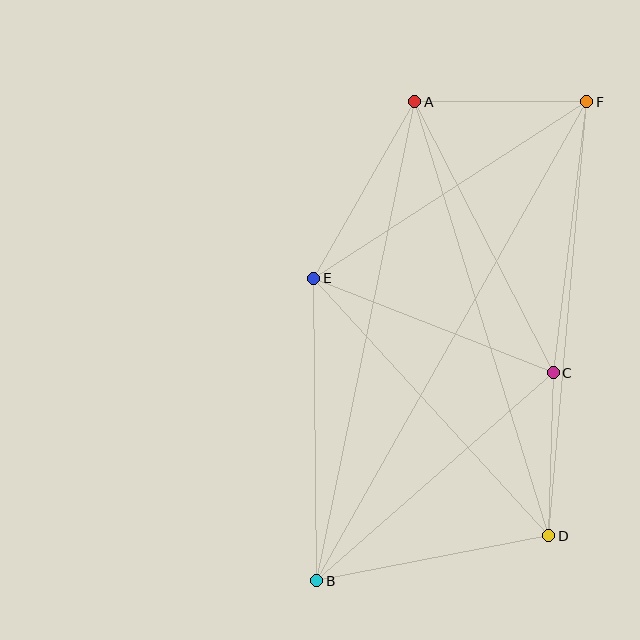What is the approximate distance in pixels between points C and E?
The distance between C and E is approximately 257 pixels.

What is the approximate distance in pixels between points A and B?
The distance between A and B is approximately 489 pixels.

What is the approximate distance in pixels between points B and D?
The distance between B and D is approximately 236 pixels.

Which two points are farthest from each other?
Points B and F are farthest from each other.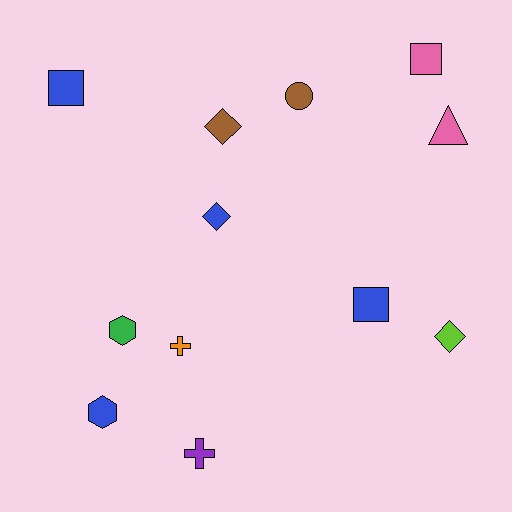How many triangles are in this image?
There is 1 triangle.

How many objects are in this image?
There are 12 objects.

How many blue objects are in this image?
There are 4 blue objects.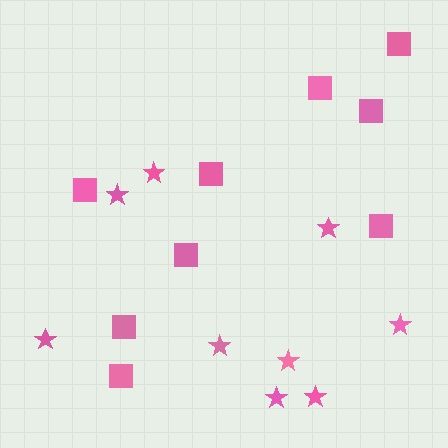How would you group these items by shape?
There are 2 groups: one group of squares (9) and one group of stars (9).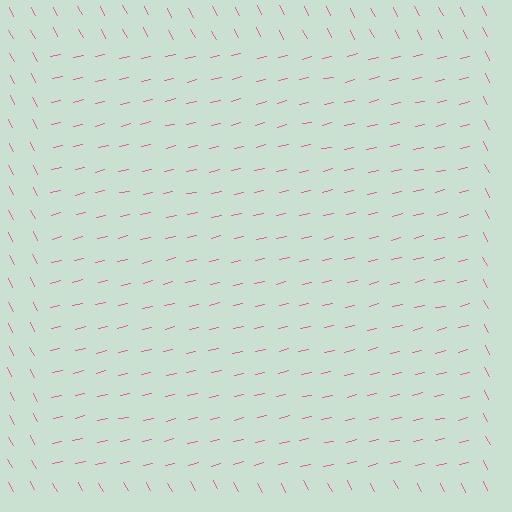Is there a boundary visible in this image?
Yes, there is a texture boundary formed by a change in line orientation.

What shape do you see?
I see a rectangle.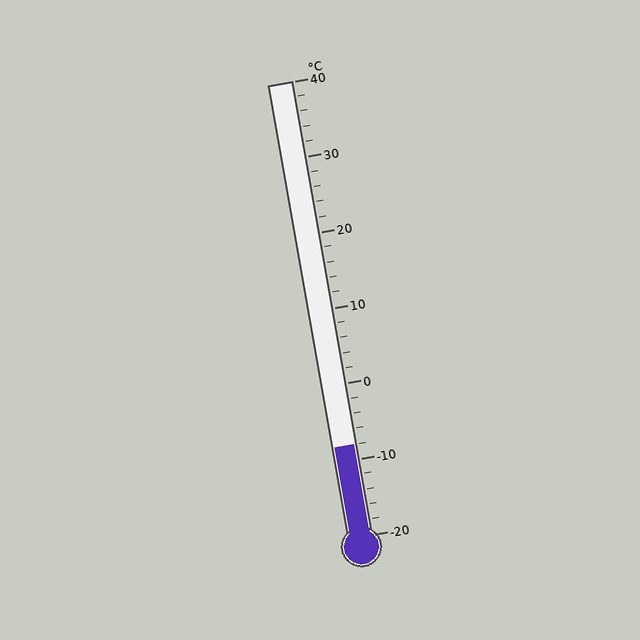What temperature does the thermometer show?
The thermometer shows approximately -8°C.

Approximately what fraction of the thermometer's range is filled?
The thermometer is filled to approximately 20% of its range.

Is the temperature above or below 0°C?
The temperature is below 0°C.